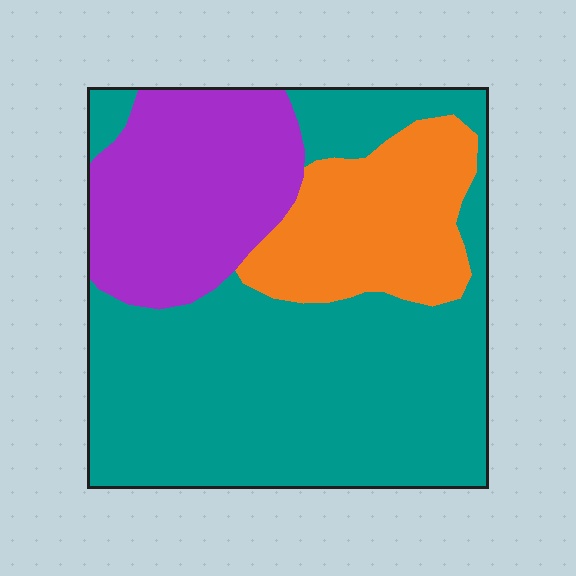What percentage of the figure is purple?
Purple covers roughly 25% of the figure.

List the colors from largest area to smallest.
From largest to smallest: teal, purple, orange.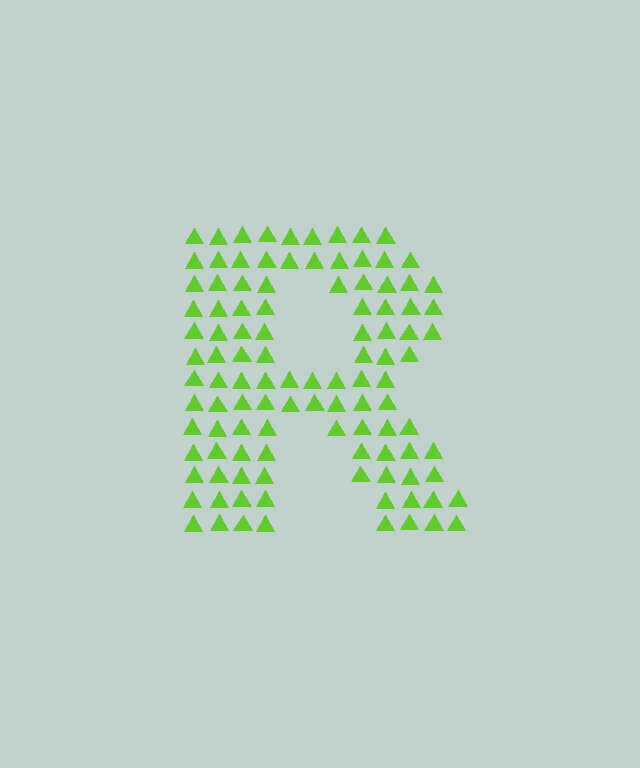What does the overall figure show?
The overall figure shows the letter R.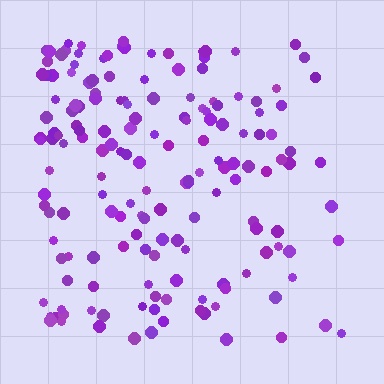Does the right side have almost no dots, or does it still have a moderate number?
Still a moderate number, just noticeably fewer than the left.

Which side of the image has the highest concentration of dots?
The left.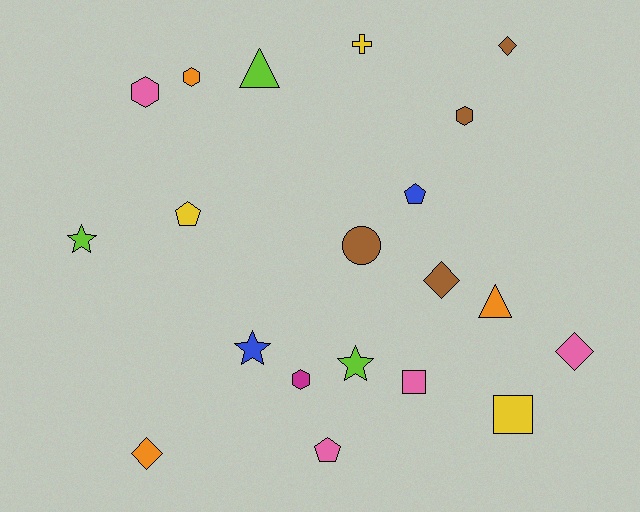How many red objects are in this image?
There are no red objects.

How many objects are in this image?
There are 20 objects.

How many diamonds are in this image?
There are 4 diamonds.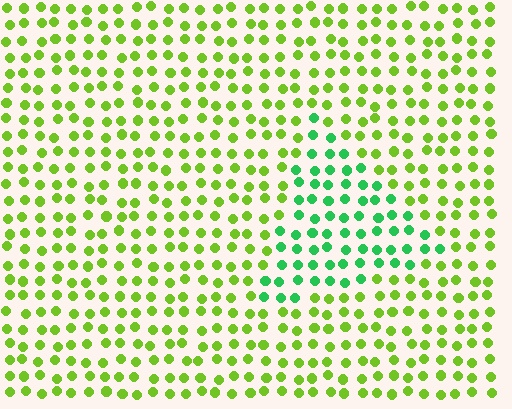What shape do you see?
I see a triangle.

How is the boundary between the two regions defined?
The boundary is defined purely by a slight shift in hue (about 46 degrees). Spacing, size, and orientation are identical on both sides.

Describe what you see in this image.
The image is filled with small lime elements in a uniform arrangement. A triangle-shaped region is visible where the elements are tinted to a slightly different hue, forming a subtle color boundary.